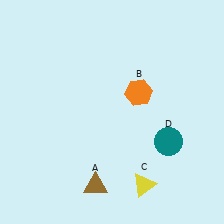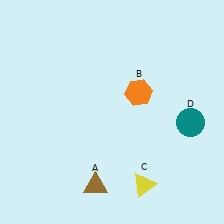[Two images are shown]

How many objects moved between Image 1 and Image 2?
1 object moved between the two images.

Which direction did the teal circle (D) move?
The teal circle (D) moved right.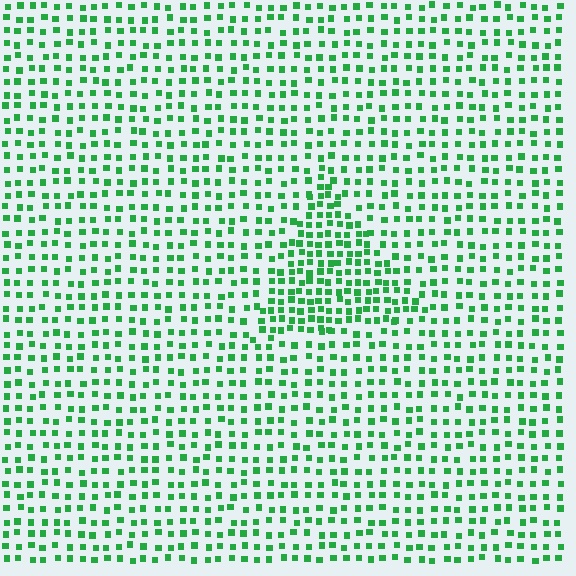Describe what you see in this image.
The image contains small green elements arranged at two different densities. A triangle-shaped region is visible where the elements are more densely packed than the surrounding area.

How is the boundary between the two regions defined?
The boundary is defined by a change in element density (approximately 1.7x ratio). All elements are the same color, size, and shape.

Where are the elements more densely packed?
The elements are more densely packed inside the triangle boundary.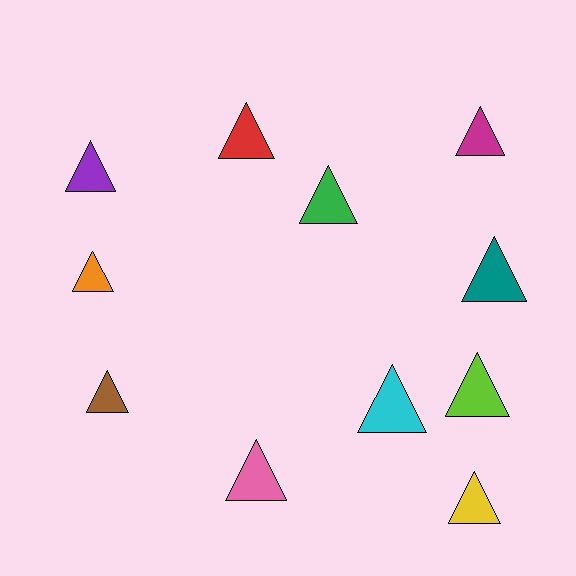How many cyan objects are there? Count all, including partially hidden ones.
There is 1 cyan object.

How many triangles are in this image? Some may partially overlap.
There are 11 triangles.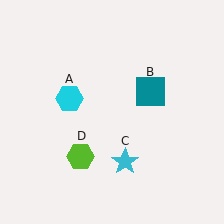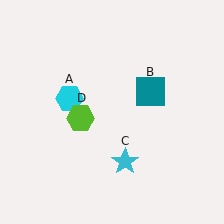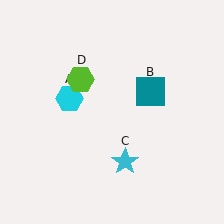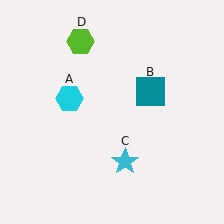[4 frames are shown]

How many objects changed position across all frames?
1 object changed position: lime hexagon (object D).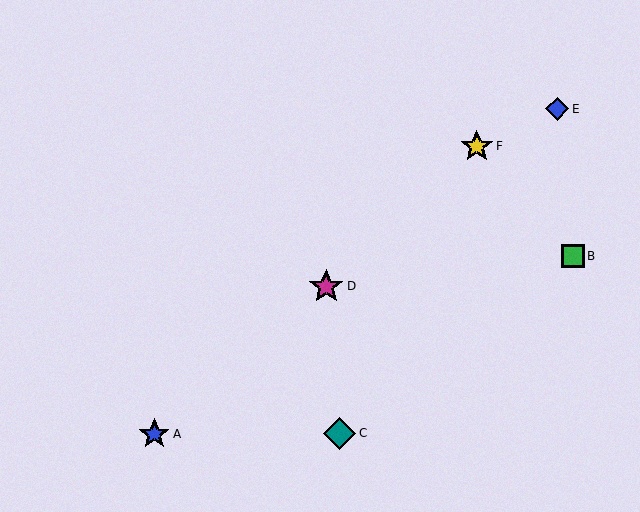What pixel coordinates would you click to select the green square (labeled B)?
Click at (573, 256) to select the green square B.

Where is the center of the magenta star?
The center of the magenta star is at (326, 286).